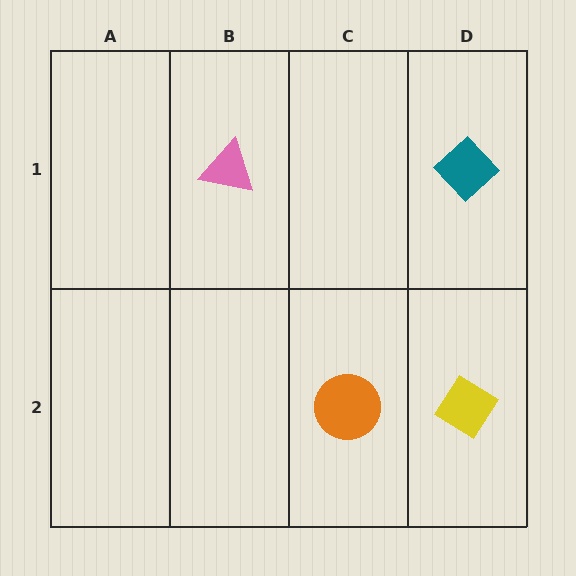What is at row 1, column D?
A teal diamond.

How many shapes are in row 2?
2 shapes.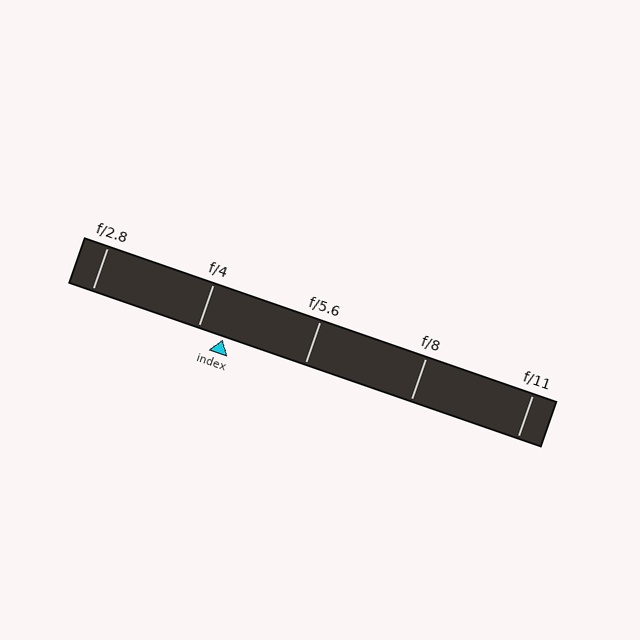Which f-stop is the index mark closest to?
The index mark is closest to f/4.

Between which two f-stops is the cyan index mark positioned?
The index mark is between f/4 and f/5.6.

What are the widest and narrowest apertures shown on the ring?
The widest aperture shown is f/2.8 and the narrowest is f/11.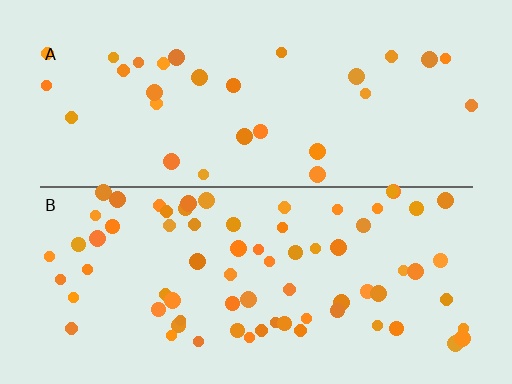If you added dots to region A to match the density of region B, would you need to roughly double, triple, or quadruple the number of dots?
Approximately double.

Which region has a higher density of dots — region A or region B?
B (the bottom).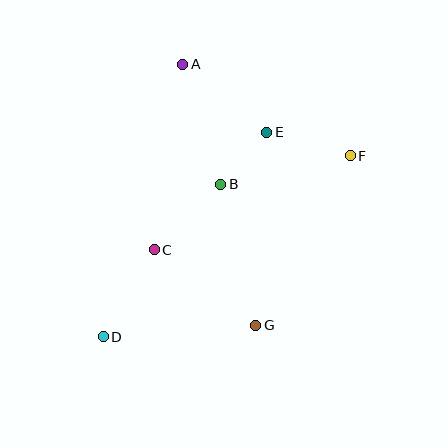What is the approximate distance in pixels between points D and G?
The distance between D and G is approximately 153 pixels.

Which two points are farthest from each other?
Points D and F are farthest from each other.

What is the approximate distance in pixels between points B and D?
The distance between B and D is approximately 192 pixels.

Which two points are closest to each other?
Points B and E are closest to each other.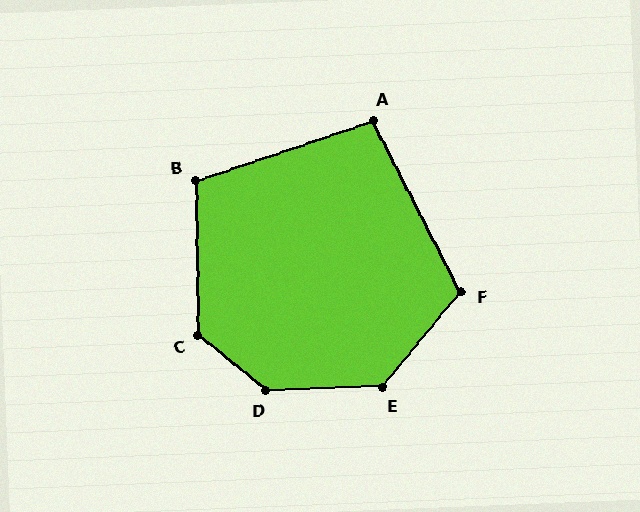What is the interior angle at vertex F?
Approximately 114 degrees (obtuse).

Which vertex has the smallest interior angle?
A, at approximately 99 degrees.